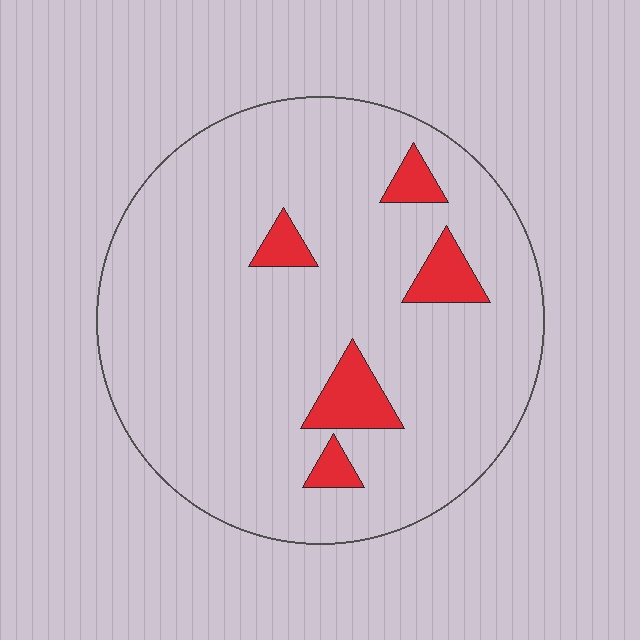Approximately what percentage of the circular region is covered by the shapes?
Approximately 10%.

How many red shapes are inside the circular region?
5.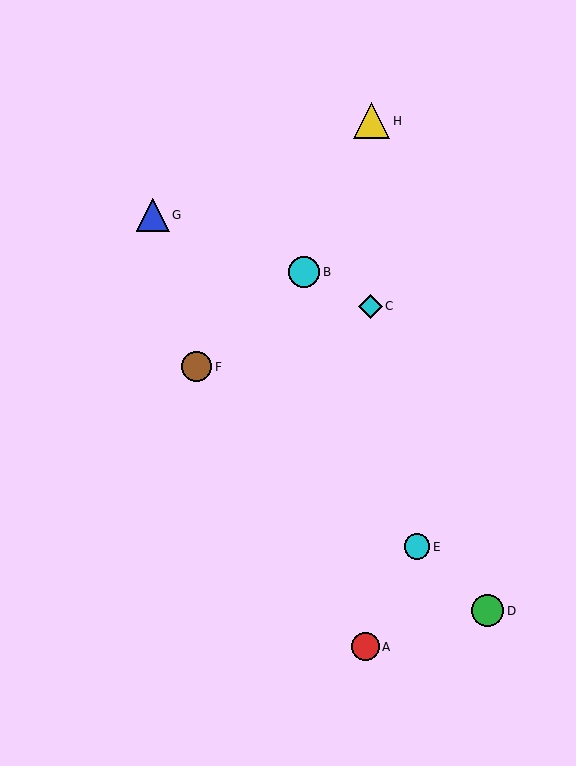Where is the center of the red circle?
The center of the red circle is at (365, 647).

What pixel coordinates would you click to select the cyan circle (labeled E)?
Click at (417, 547) to select the cyan circle E.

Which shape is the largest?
The yellow triangle (labeled H) is the largest.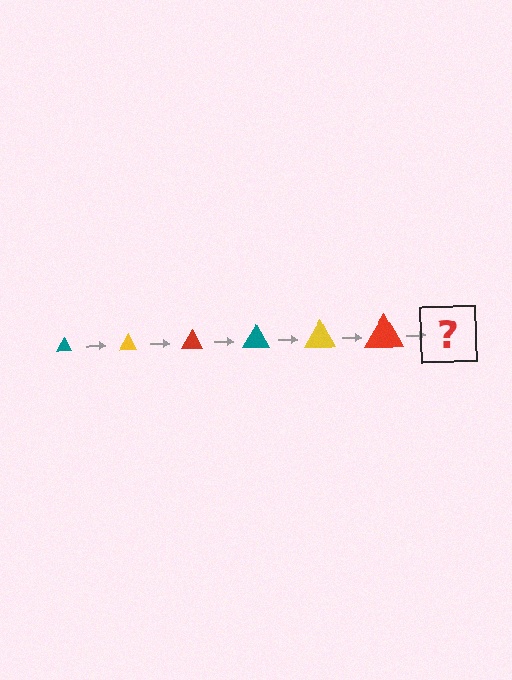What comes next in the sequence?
The next element should be a teal triangle, larger than the previous one.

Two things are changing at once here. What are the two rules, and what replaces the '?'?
The two rules are that the triangle grows larger each step and the color cycles through teal, yellow, and red. The '?' should be a teal triangle, larger than the previous one.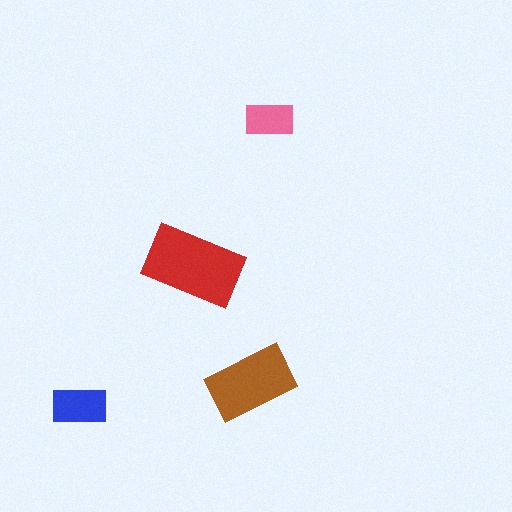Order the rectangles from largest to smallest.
the red one, the brown one, the blue one, the pink one.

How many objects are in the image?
There are 4 objects in the image.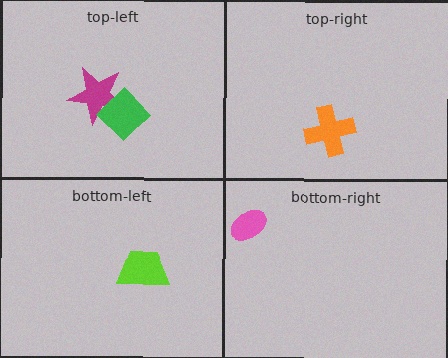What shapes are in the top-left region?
The magenta star, the green diamond.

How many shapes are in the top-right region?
1.